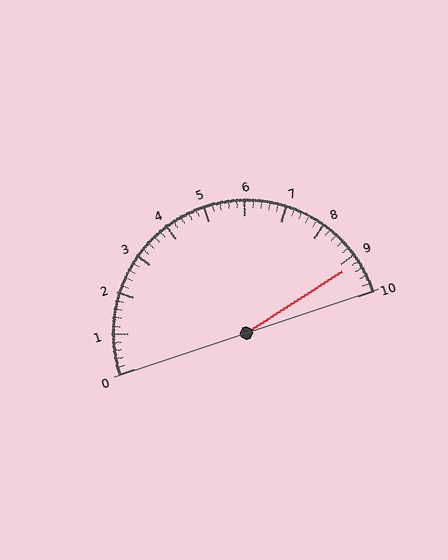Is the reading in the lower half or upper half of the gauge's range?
The reading is in the upper half of the range (0 to 10).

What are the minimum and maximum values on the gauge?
The gauge ranges from 0 to 10.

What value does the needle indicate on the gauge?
The needle indicates approximately 9.2.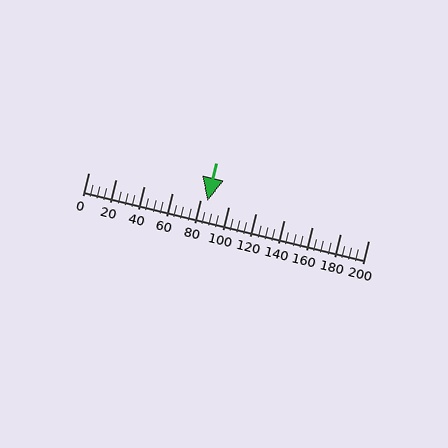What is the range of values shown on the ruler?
The ruler shows values from 0 to 200.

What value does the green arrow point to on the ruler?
The green arrow points to approximately 85.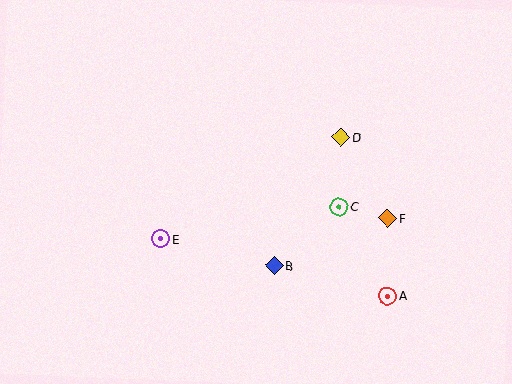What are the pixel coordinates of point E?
Point E is at (161, 239).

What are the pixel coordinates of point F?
Point F is at (388, 218).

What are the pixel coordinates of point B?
Point B is at (274, 265).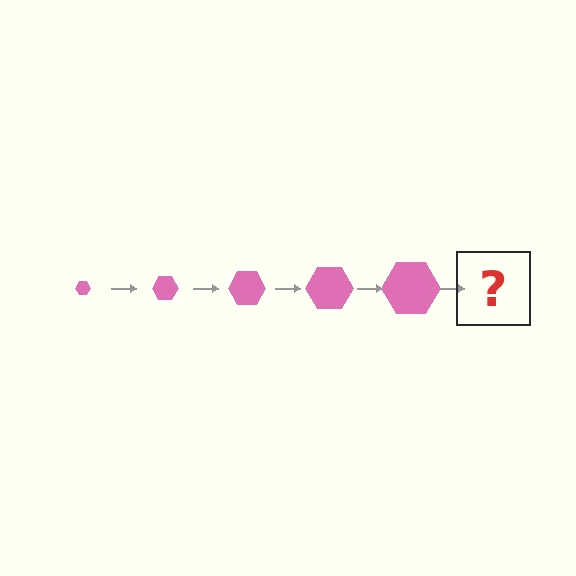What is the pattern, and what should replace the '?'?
The pattern is that the hexagon gets progressively larger each step. The '?' should be a pink hexagon, larger than the previous one.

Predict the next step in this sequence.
The next step is a pink hexagon, larger than the previous one.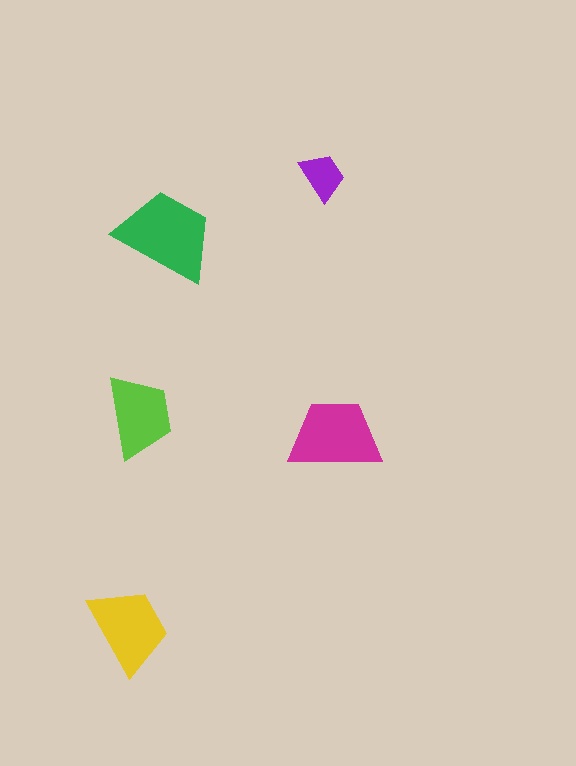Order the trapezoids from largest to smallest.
the green one, the magenta one, the yellow one, the lime one, the purple one.